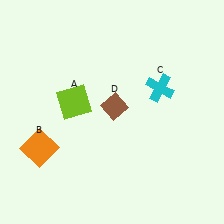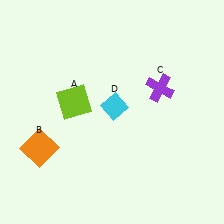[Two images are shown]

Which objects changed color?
C changed from cyan to purple. D changed from brown to cyan.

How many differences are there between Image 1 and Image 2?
There are 2 differences between the two images.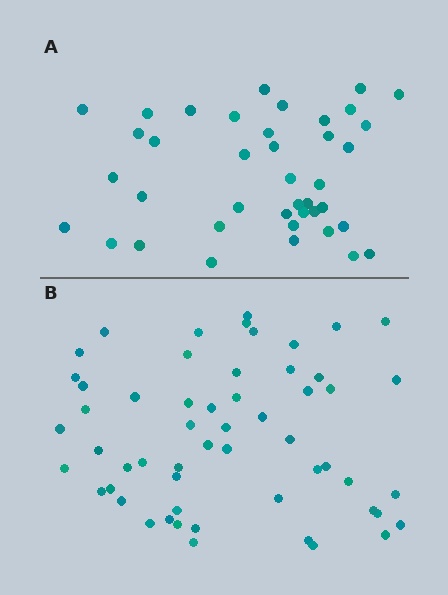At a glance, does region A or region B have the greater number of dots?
Region B (the bottom region) has more dots.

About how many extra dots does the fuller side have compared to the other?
Region B has approximately 15 more dots than region A.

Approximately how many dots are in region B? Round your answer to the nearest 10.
About 60 dots. (The exact count is 56, which rounds to 60.)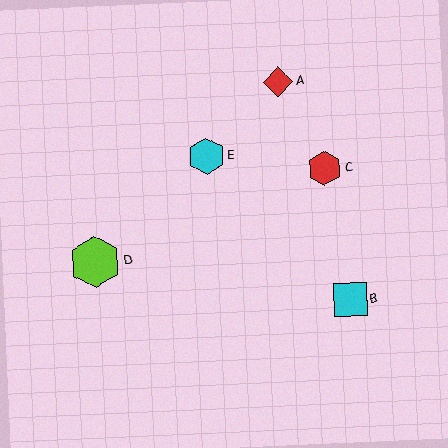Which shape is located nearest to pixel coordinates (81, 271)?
The lime hexagon (labeled D) at (95, 262) is nearest to that location.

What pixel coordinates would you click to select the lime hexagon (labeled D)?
Click at (95, 262) to select the lime hexagon D.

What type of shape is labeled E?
Shape E is a cyan hexagon.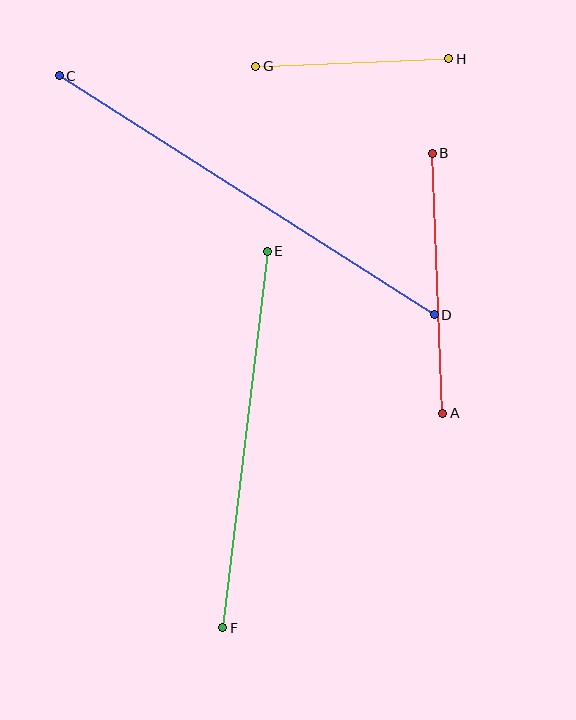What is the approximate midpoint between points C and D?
The midpoint is at approximately (247, 195) pixels.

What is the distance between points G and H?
The distance is approximately 193 pixels.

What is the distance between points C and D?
The distance is approximately 445 pixels.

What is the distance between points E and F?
The distance is approximately 379 pixels.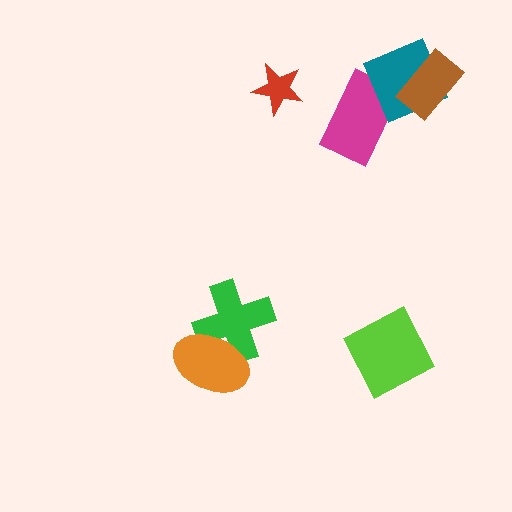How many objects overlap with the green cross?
1 object overlaps with the green cross.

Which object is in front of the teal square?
The brown rectangle is in front of the teal square.